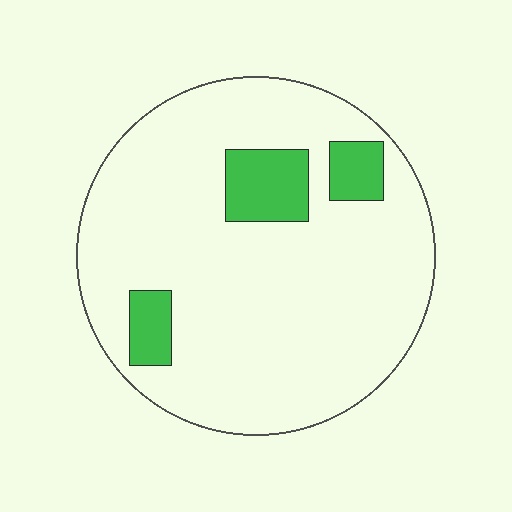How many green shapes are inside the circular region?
3.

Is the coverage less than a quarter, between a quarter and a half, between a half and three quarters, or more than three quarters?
Less than a quarter.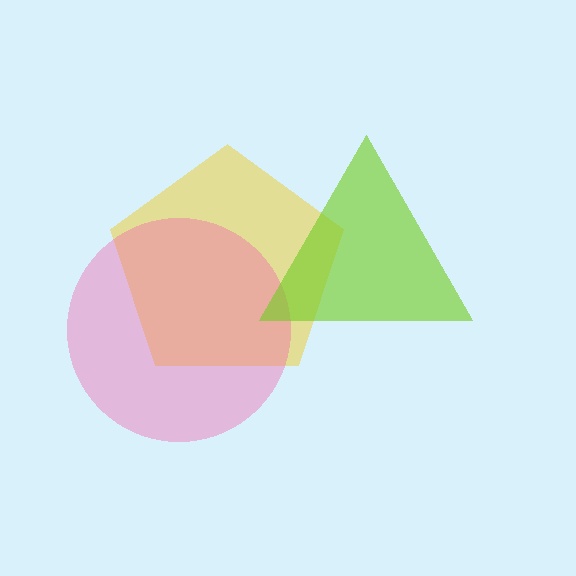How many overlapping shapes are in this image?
There are 3 overlapping shapes in the image.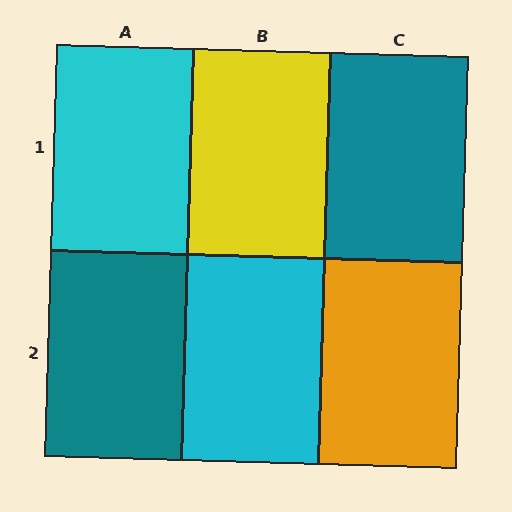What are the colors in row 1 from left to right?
Cyan, yellow, teal.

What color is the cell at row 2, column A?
Teal.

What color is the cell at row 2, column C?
Orange.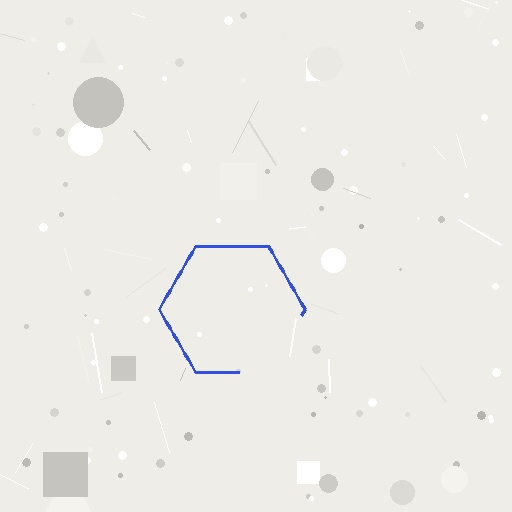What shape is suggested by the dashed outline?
The dashed outline suggests a hexagon.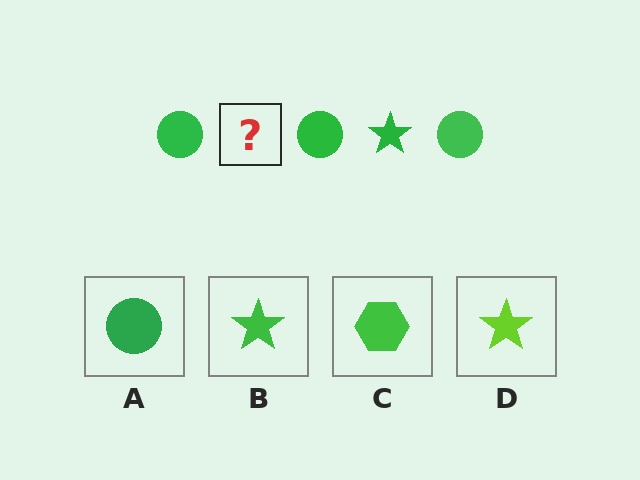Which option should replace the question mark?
Option B.